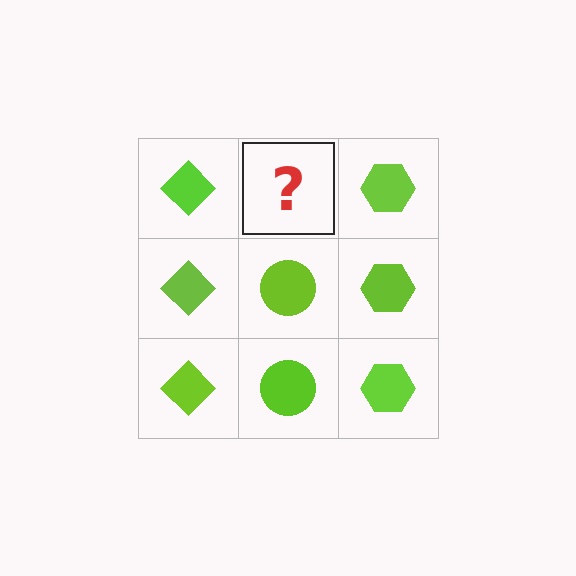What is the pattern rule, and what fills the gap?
The rule is that each column has a consistent shape. The gap should be filled with a lime circle.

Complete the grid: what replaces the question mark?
The question mark should be replaced with a lime circle.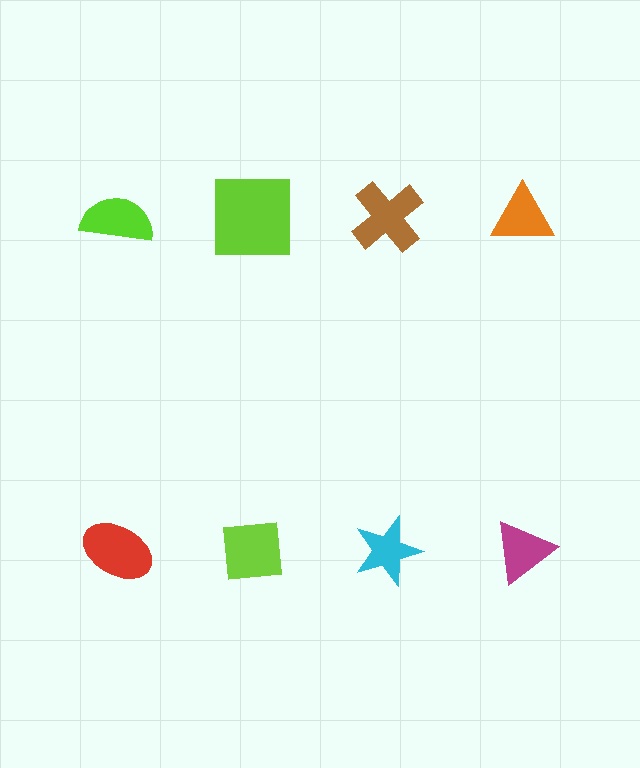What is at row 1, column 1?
A lime semicircle.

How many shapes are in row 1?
4 shapes.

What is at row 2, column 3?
A cyan star.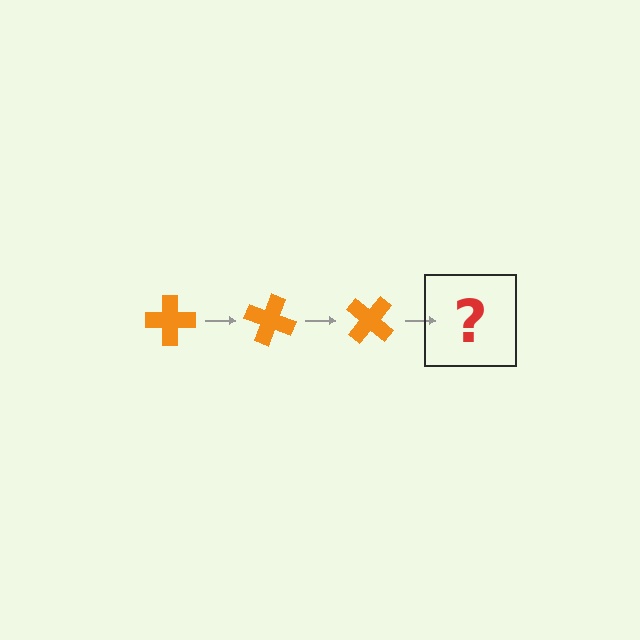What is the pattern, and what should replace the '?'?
The pattern is that the cross rotates 20 degrees each step. The '?' should be an orange cross rotated 60 degrees.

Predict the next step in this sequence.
The next step is an orange cross rotated 60 degrees.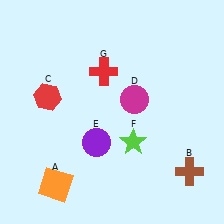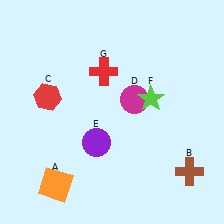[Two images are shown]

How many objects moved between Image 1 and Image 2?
1 object moved between the two images.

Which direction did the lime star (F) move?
The lime star (F) moved up.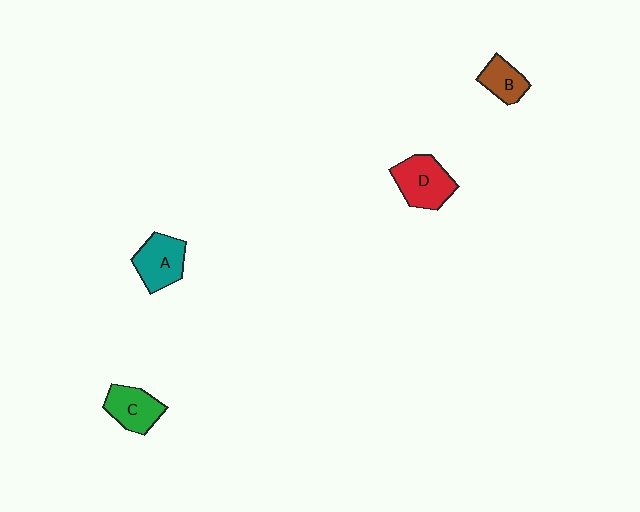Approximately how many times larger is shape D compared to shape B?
Approximately 1.6 times.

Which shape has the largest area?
Shape D (red).